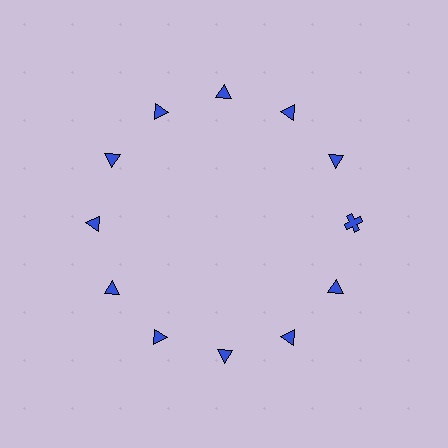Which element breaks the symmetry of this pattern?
The blue cross at roughly the 3 o'clock position breaks the symmetry. All other shapes are blue triangles.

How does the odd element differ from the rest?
It has a different shape: cross instead of triangle.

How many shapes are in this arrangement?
There are 12 shapes arranged in a ring pattern.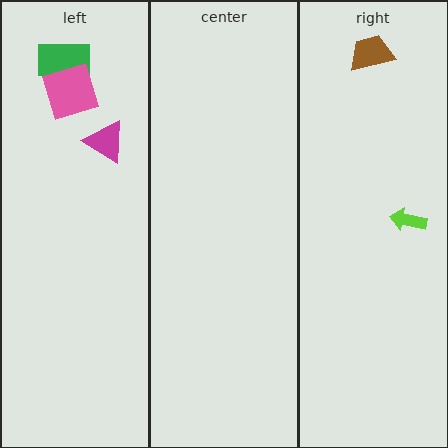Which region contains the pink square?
The left region.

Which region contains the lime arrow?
The right region.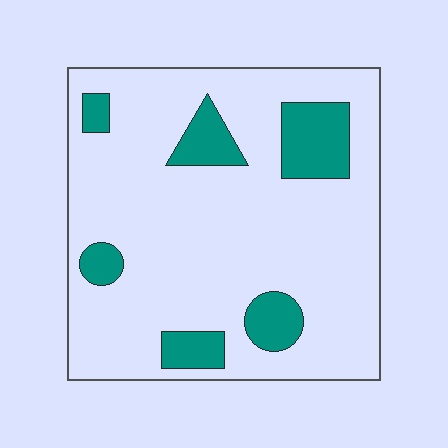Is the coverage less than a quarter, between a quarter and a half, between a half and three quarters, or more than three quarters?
Less than a quarter.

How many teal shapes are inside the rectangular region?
6.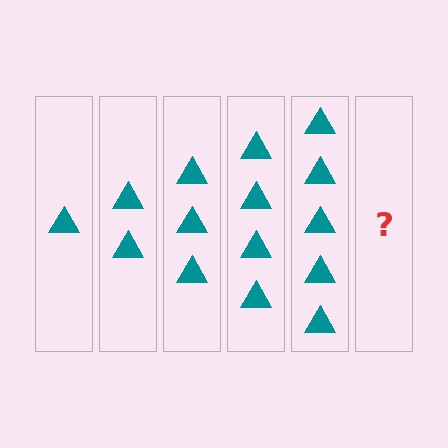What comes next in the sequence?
The next element should be 6 triangles.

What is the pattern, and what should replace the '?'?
The pattern is that each step adds one more triangle. The '?' should be 6 triangles.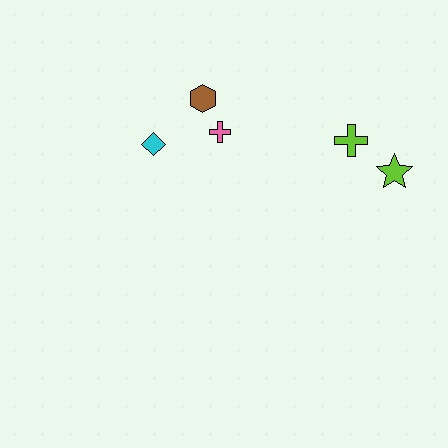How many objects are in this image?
There are 5 objects.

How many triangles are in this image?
There are no triangles.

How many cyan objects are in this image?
There is 1 cyan object.